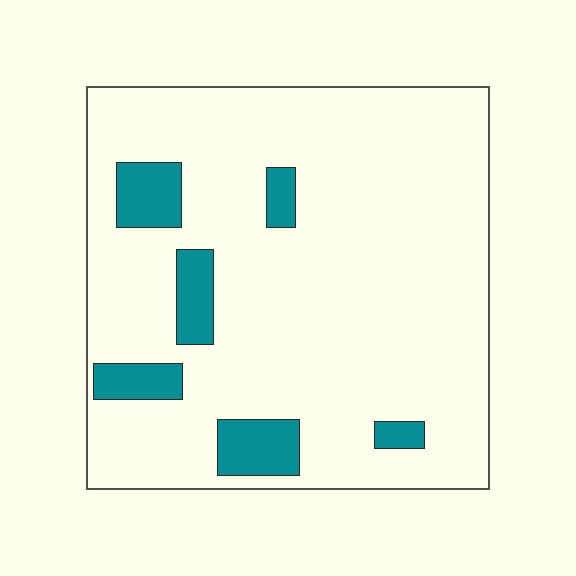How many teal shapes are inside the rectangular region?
6.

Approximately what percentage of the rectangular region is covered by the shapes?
Approximately 10%.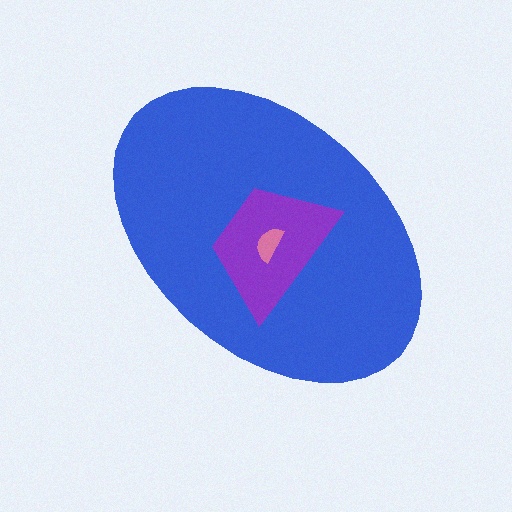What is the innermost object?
The pink semicircle.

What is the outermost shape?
The blue ellipse.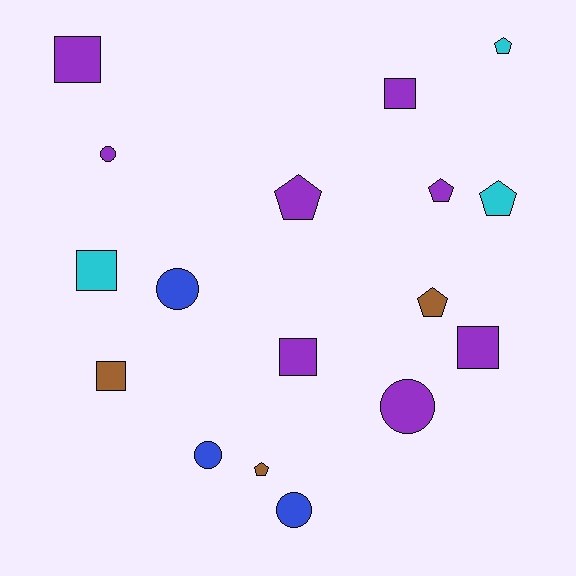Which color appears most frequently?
Purple, with 8 objects.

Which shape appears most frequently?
Square, with 6 objects.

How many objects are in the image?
There are 17 objects.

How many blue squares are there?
There are no blue squares.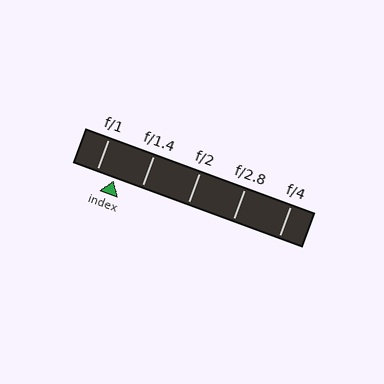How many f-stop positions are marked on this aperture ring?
There are 5 f-stop positions marked.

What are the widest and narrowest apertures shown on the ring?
The widest aperture shown is f/1 and the narrowest is f/4.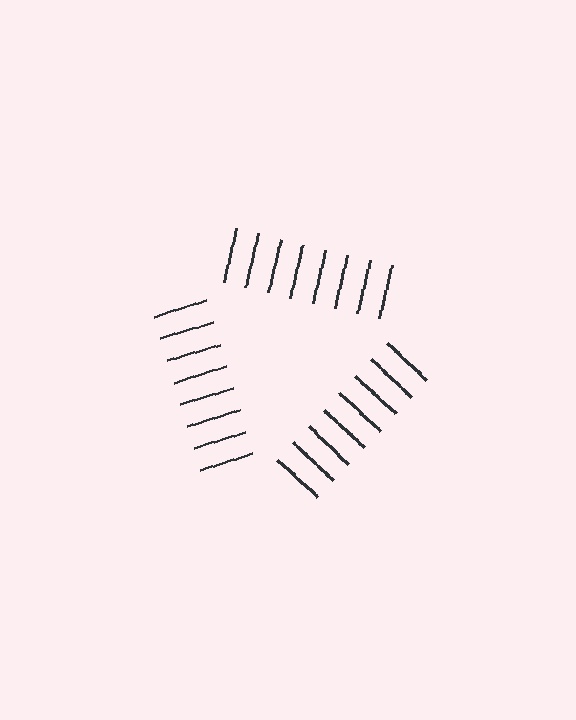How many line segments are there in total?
24 — 8 along each of the 3 edges.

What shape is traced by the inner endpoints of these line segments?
An illusory triangle — the line segments terminate on its edges but no continuous stroke is drawn.